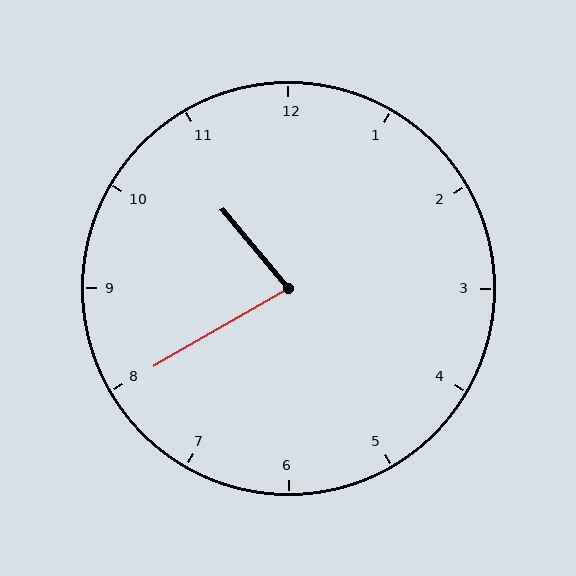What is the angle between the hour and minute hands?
Approximately 80 degrees.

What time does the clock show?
10:40.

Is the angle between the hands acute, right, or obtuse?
It is acute.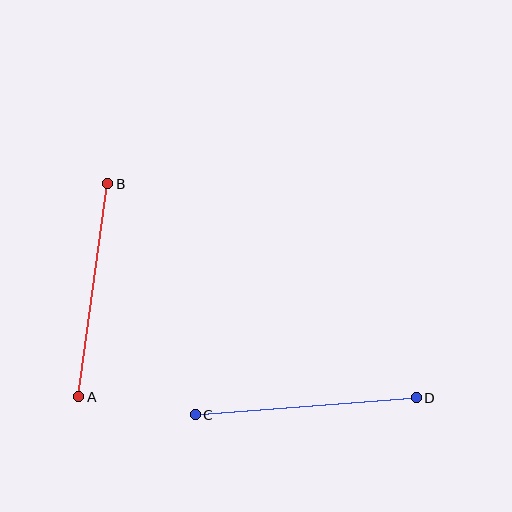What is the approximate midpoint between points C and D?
The midpoint is at approximately (306, 406) pixels.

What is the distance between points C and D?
The distance is approximately 221 pixels.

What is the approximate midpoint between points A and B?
The midpoint is at approximately (93, 290) pixels.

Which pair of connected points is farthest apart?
Points C and D are farthest apart.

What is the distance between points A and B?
The distance is approximately 215 pixels.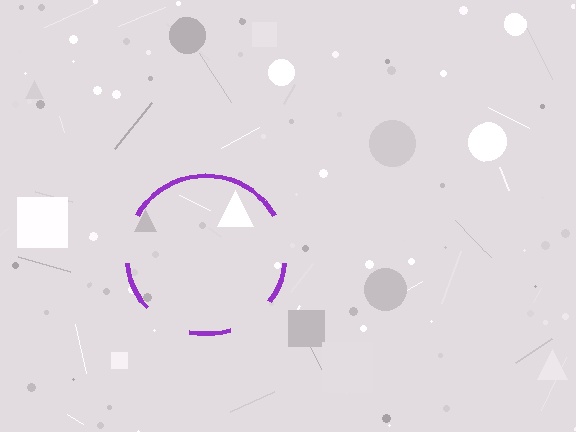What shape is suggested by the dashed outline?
The dashed outline suggests a circle.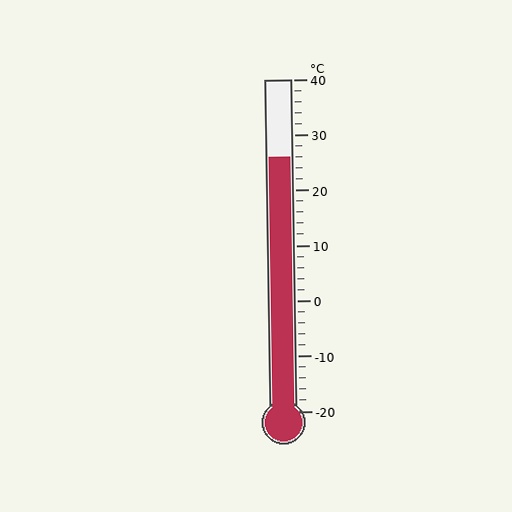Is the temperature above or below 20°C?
The temperature is above 20°C.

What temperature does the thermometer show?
The thermometer shows approximately 26°C.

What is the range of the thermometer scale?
The thermometer scale ranges from -20°C to 40°C.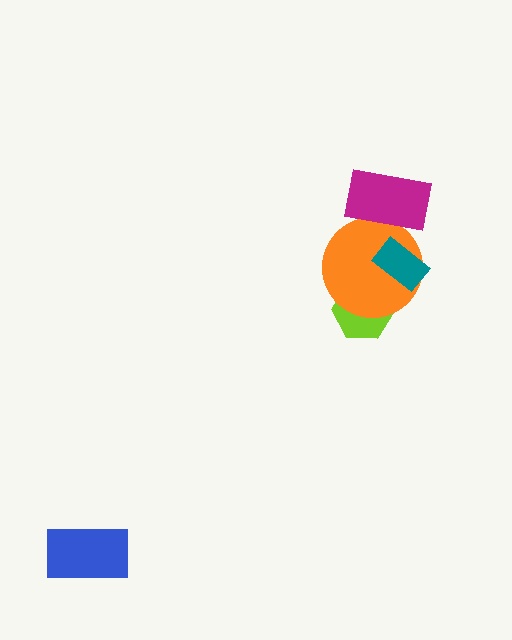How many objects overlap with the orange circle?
3 objects overlap with the orange circle.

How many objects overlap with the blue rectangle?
0 objects overlap with the blue rectangle.